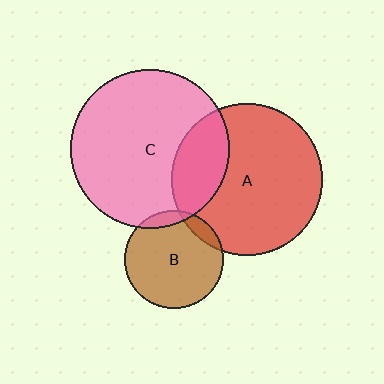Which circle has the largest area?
Circle C (pink).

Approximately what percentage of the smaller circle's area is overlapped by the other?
Approximately 10%.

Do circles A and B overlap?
Yes.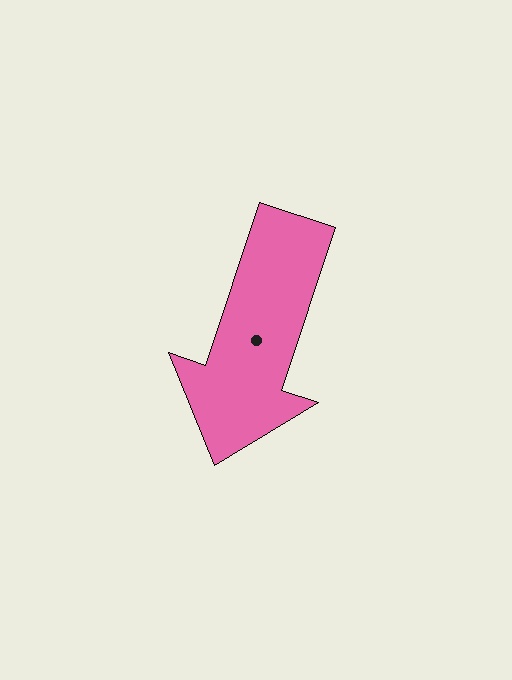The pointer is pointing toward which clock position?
Roughly 7 o'clock.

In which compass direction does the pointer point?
South.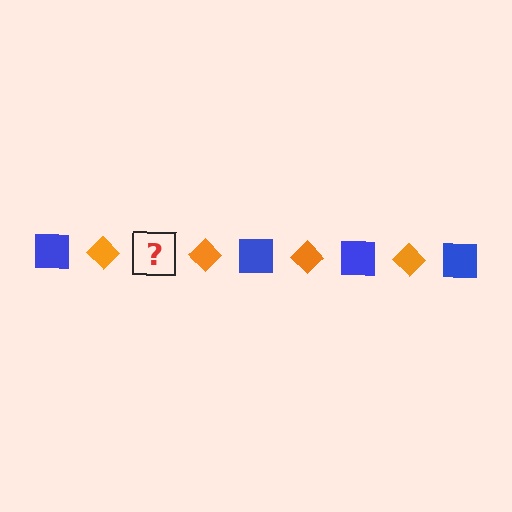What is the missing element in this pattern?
The missing element is a blue square.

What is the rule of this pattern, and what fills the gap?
The rule is that the pattern alternates between blue square and orange diamond. The gap should be filled with a blue square.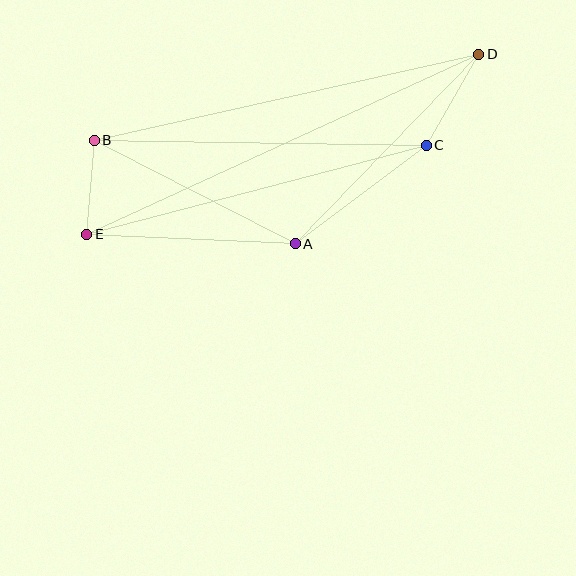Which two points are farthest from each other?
Points D and E are farthest from each other.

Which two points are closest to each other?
Points B and E are closest to each other.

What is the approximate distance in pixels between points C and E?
The distance between C and E is approximately 351 pixels.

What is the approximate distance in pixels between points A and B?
The distance between A and B is approximately 226 pixels.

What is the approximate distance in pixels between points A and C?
The distance between A and C is approximately 164 pixels.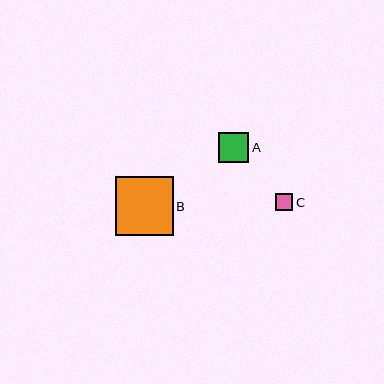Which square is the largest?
Square B is the largest with a size of approximately 58 pixels.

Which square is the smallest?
Square C is the smallest with a size of approximately 17 pixels.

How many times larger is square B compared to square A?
Square B is approximately 1.9 times the size of square A.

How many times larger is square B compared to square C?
Square B is approximately 3.4 times the size of square C.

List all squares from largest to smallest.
From largest to smallest: B, A, C.